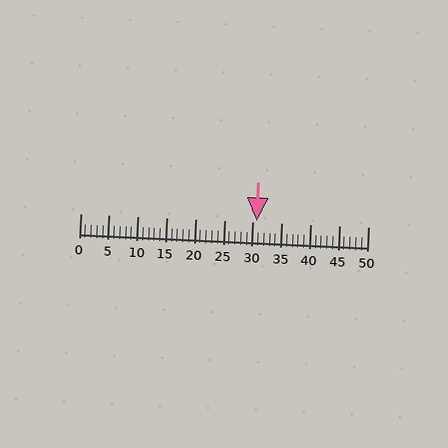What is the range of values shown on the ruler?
The ruler shows values from 0 to 50.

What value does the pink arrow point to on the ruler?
The pink arrow points to approximately 31.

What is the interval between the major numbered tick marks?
The major tick marks are spaced 5 units apart.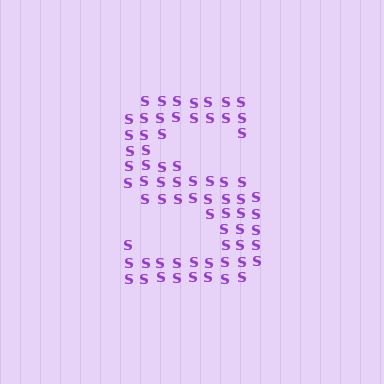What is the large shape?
The large shape is the letter S.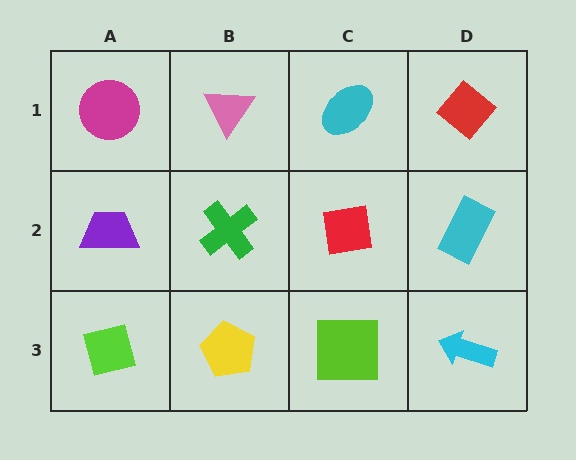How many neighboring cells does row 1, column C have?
3.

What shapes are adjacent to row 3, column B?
A green cross (row 2, column B), a lime square (row 3, column A), a lime square (row 3, column C).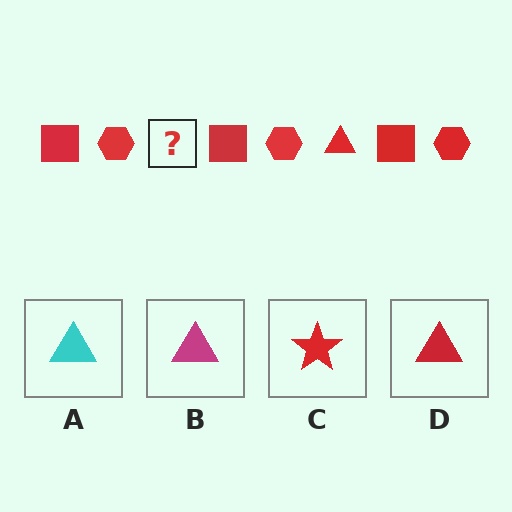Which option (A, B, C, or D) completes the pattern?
D.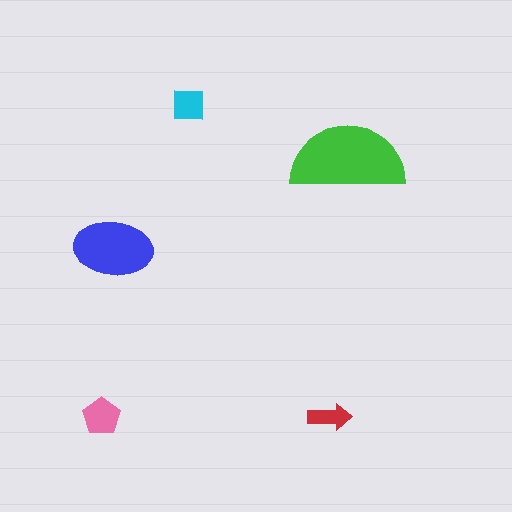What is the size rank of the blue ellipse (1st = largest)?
2nd.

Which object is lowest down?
The red arrow is bottommost.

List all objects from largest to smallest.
The green semicircle, the blue ellipse, the pink pentagon, the cyan square, the red arrow.